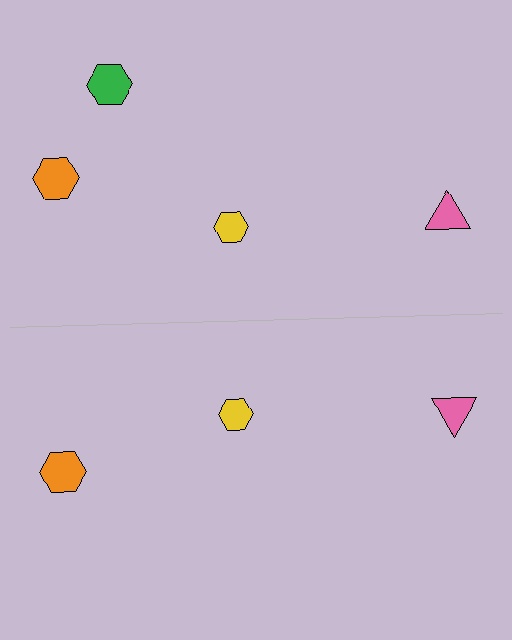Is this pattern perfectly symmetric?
No, the pattern is not perfectly symmetric. A green hexagon is missing from the bottom side.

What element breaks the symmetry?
A green hexagon is missing from the bottom side.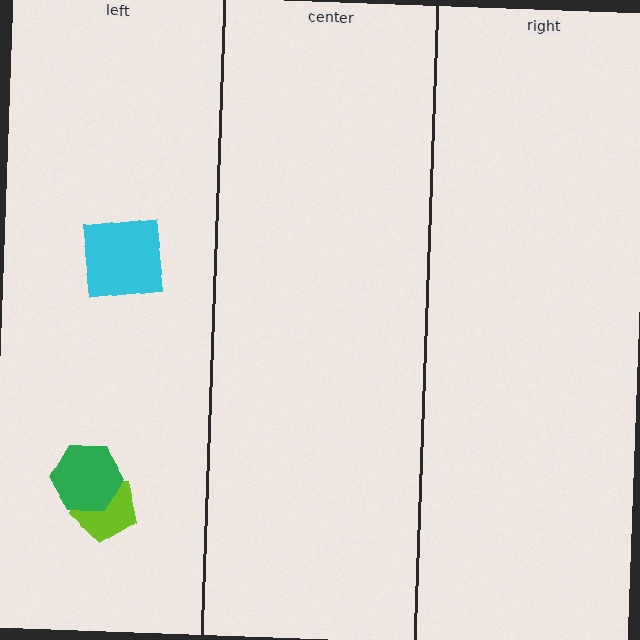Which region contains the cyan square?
The left region.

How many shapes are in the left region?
3.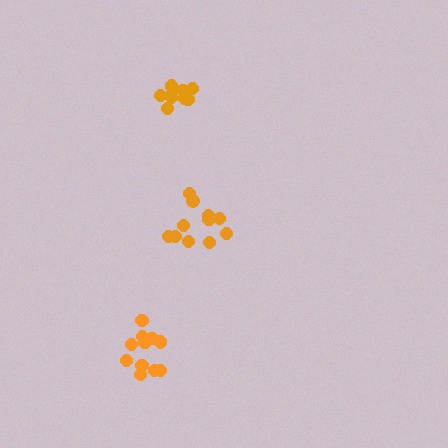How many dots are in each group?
Group 1: 11 dots, Group 2: 10 dots, Group 3: 11 dots (32 total).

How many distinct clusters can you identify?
There are 3 distinct clusters.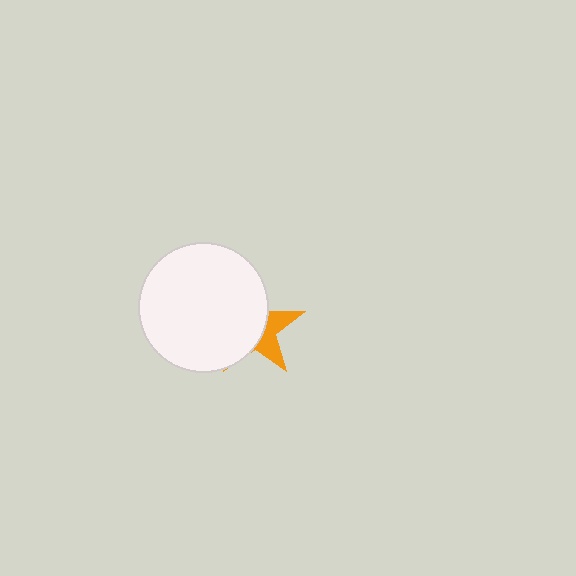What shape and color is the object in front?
The object in front is a white circle.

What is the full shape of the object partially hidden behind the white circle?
The partially hidden object is an orange star.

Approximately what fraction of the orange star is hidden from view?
Roughly 67% of the orange star is hidden behind the white circle.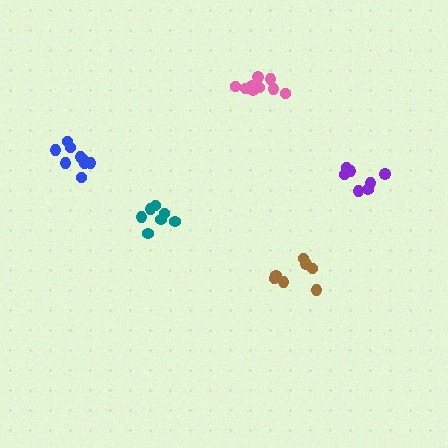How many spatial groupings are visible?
There are 5 spatial groupings.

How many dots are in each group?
Group 1: 7 dots, Group 2: 10 dots, Group 3: 7 dots, Group 4: 10 dots, Group 5: 7 dots (41 total).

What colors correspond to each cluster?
The clusters are colored: purple, blue, brown, pink, teal.